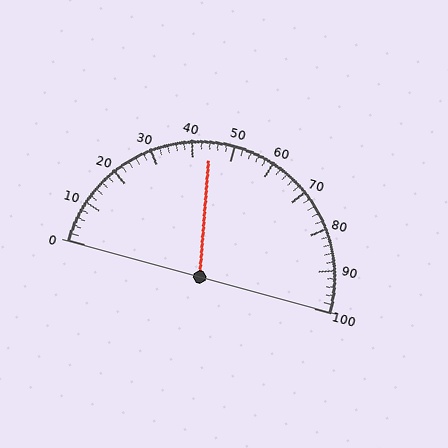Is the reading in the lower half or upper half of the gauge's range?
The reading is in the lower half of the range (0 to 100).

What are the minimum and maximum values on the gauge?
The gauge ranges from 0 to 100.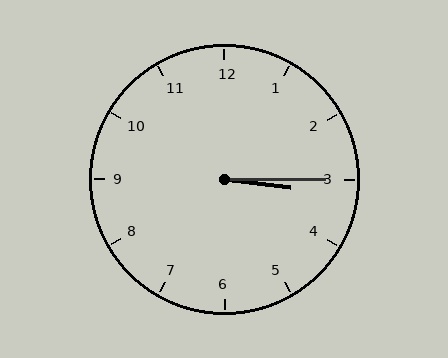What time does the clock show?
3:15.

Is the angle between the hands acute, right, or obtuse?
It is acute.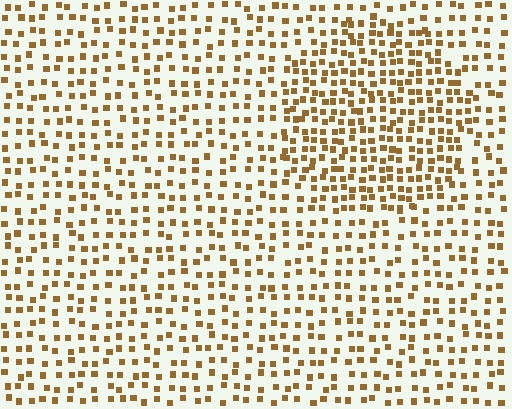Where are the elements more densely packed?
The elements are more densely packed inside the circle boundary.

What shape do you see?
I see a circle.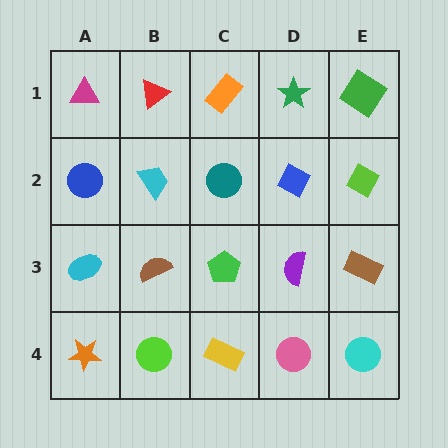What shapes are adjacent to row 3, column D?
A blue diamond (row 2, column D), a pink circle (row 4, column D), a green pentagon (row 3, column C), a brown rectangle (row 3, column E).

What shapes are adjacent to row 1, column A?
A blue circle (row 2, column A), a red triangle (row 1, column B).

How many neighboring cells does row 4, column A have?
2.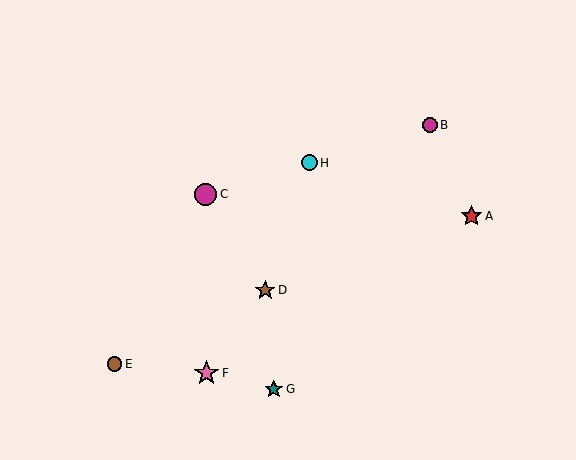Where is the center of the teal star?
The center of the teal star is at (274, 389).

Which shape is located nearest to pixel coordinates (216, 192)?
The magenta circle (labeled C) at (206, 194) is nearest to that location.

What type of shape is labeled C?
Shape C is a magenta circle.